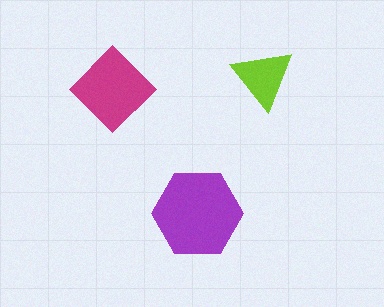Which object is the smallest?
The lime triangle.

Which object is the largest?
The purple hexagon.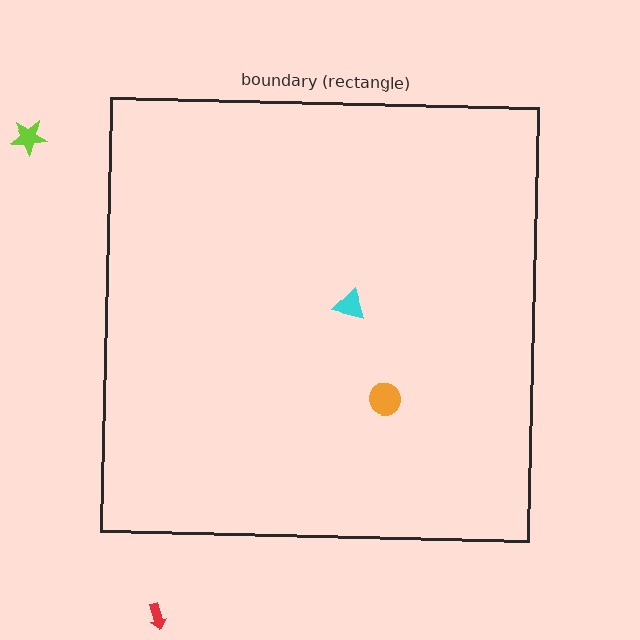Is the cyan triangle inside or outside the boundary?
Inside.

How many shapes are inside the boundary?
2 inside, 2 outside.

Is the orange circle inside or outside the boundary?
Inside.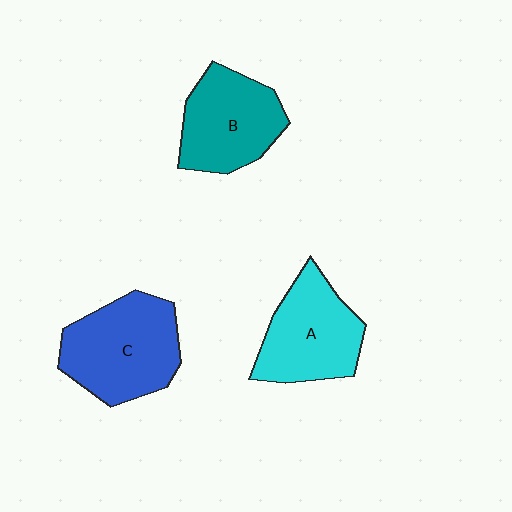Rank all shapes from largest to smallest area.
From largest to smallest: C (blue), A (cyan), B (teal).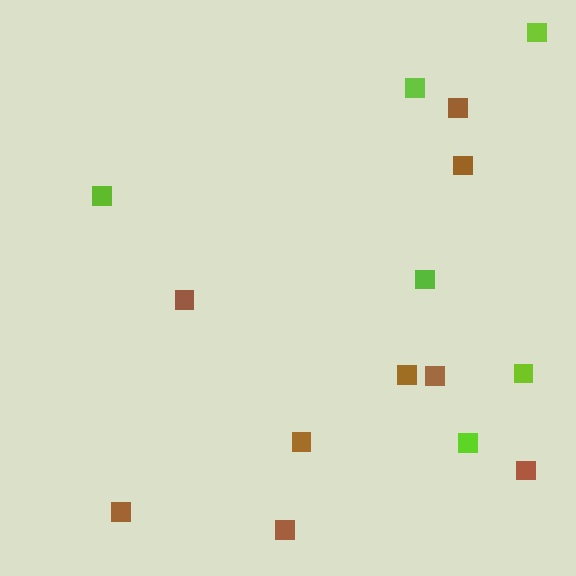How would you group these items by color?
There are 2 groups: one group of lime squares (6) and one group of brown squares (9).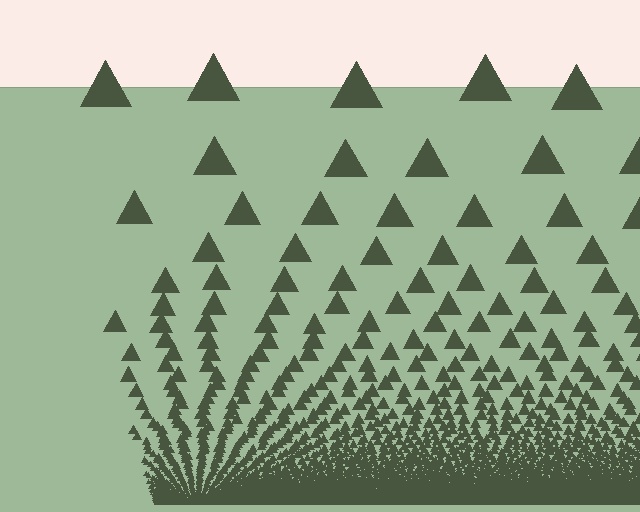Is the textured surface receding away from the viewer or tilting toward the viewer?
The surface appears to tilt toward the viewer. Texture elements get larger and sparser toward the top.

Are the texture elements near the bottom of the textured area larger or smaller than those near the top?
Smaller. The gradient is inverted — elements near the bottom are smaller and denser.